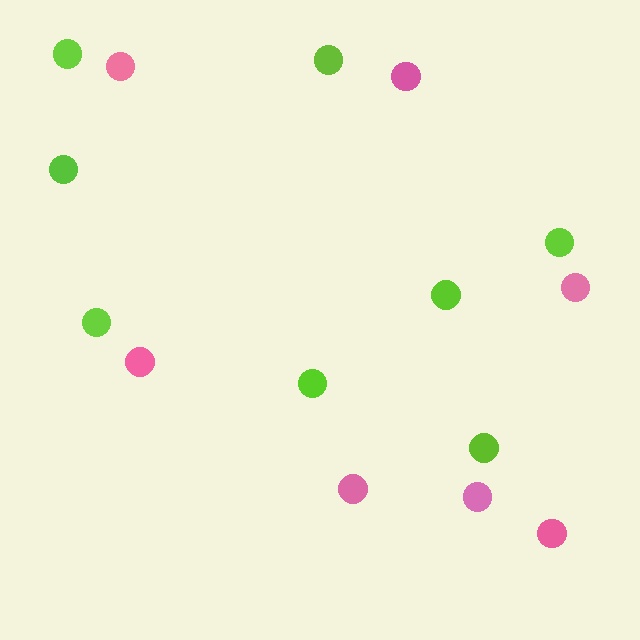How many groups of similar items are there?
There are 2 groups: one group of pink circles (7) and one group of lime circles (8).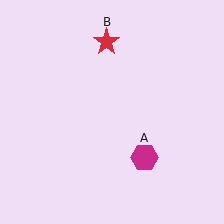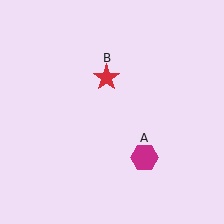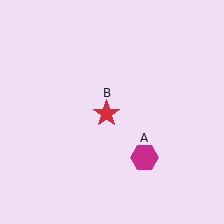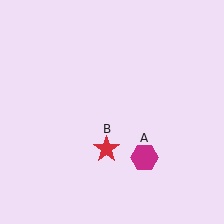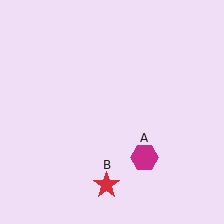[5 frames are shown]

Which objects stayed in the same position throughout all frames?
Magenta hexagon (object A) remained stationary.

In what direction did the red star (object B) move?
The red star (object B) moved down.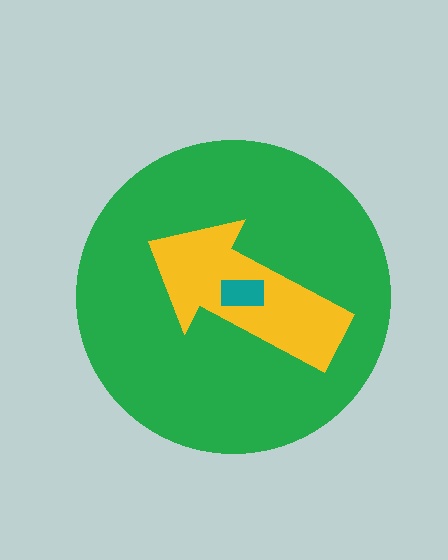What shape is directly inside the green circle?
The yellow arrow.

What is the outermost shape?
The green circle.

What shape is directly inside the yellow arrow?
The teal rectangle.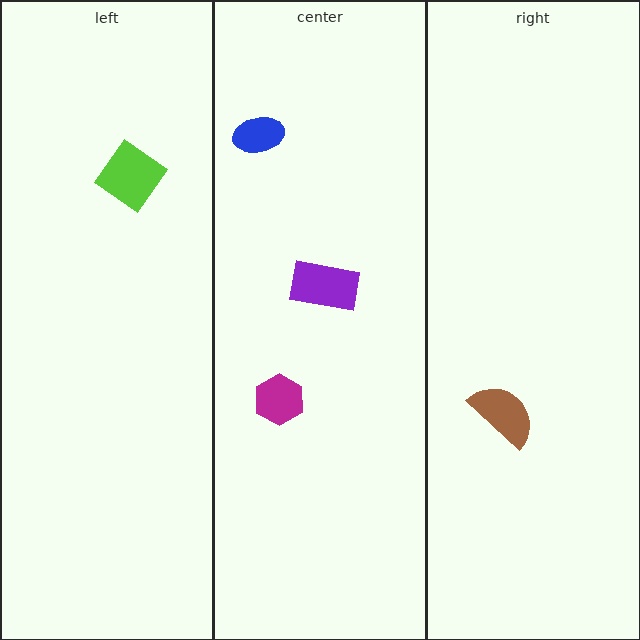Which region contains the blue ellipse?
The center region.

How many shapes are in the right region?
1.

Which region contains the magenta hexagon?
The center region.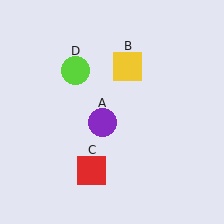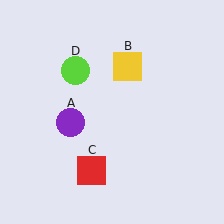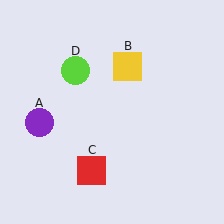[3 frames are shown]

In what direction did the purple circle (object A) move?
The purple circle (object A) moved left.